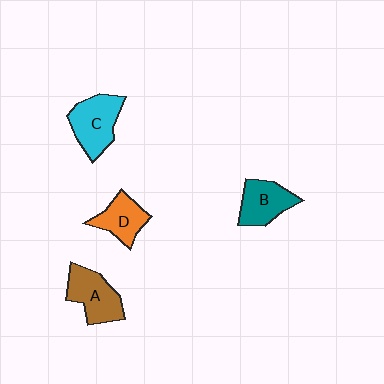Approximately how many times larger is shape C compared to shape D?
Approximately 1.3 times.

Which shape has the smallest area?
Shape D (orange).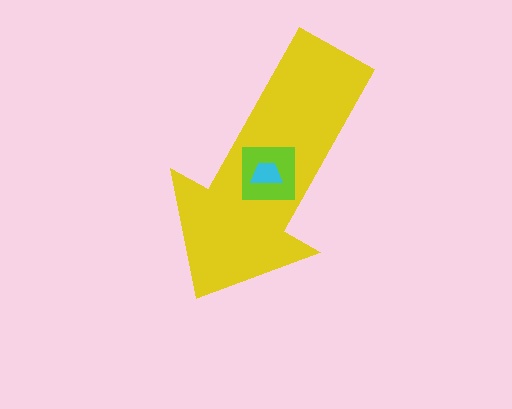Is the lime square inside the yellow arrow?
Yes.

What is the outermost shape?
The yellow arrow.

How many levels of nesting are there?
3.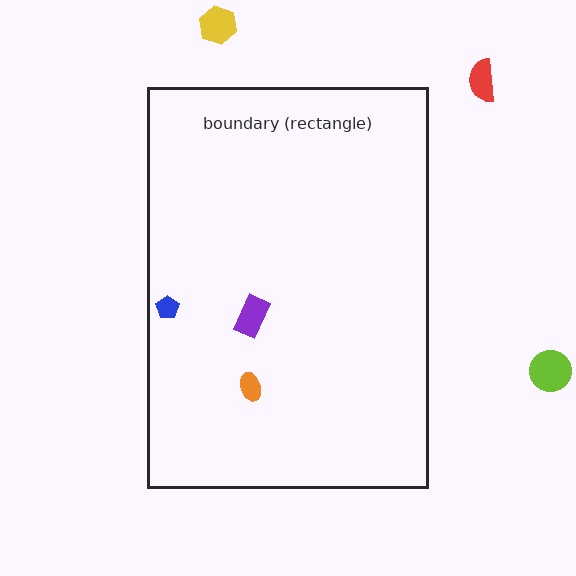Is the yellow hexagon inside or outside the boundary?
Outside.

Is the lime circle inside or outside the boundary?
Outside.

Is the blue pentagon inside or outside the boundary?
Inside.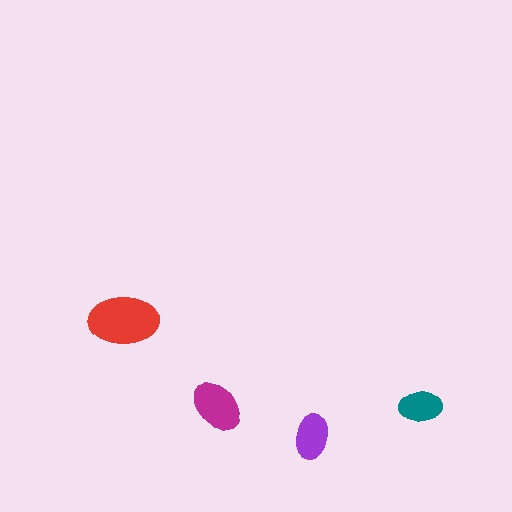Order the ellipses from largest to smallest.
the red one, the magenta one, the purple one, the teal one.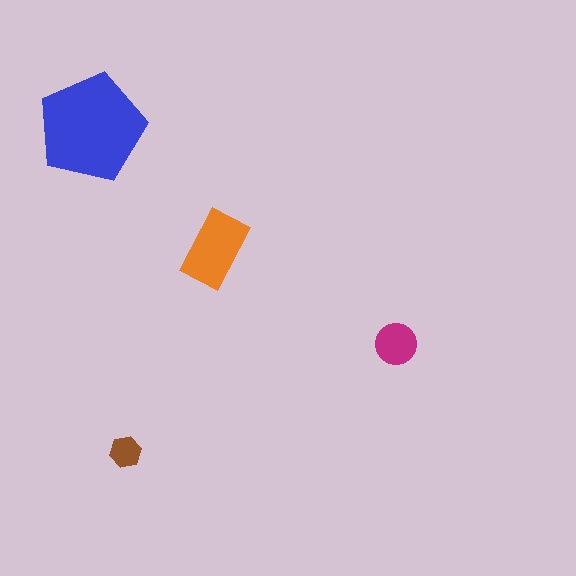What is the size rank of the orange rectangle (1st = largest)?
2nd.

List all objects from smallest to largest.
The brown hexagon, the magenta circle, the orange rectangle, the blue pentagon.